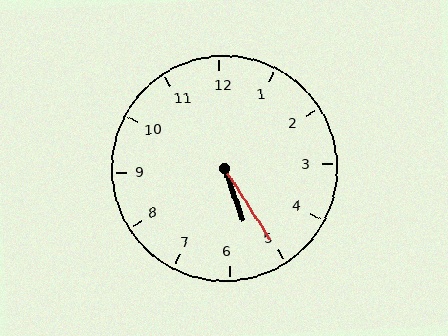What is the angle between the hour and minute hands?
Approximately 12 degrees.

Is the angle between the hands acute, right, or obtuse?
It is acute.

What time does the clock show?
5:25.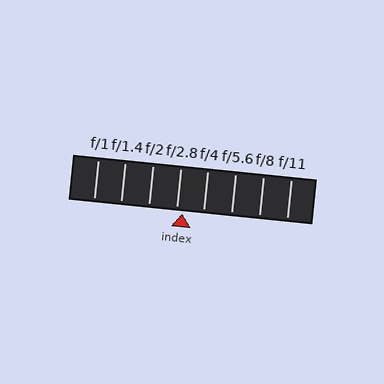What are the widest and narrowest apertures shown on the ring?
The widest aperture shown is f/1 and the narrowest is f/11.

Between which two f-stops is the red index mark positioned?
The index mark is between f/2.8 and f/4.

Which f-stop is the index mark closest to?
The index mark is closest to f/2.8.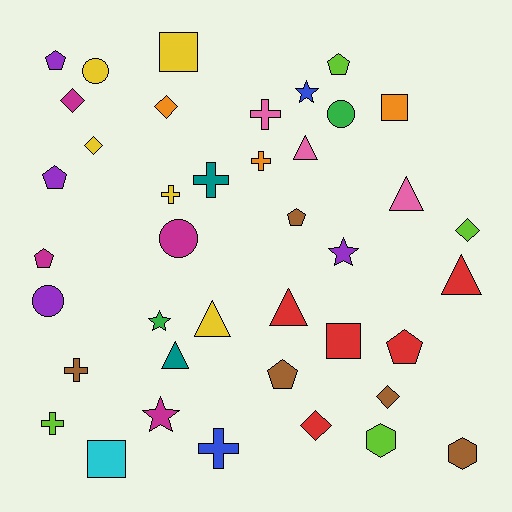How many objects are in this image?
There are 40 objects.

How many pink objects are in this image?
There are 3 pink objects.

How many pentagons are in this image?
There are 7 pentagons.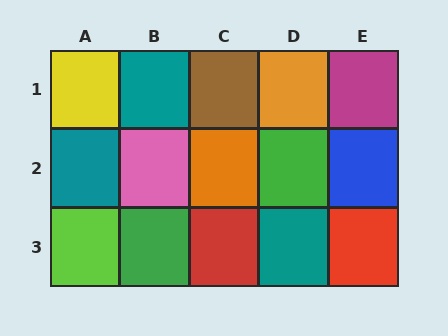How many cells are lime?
1 cell is lime.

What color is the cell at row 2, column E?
Blue.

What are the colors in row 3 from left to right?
Lime, green, red, teal, red.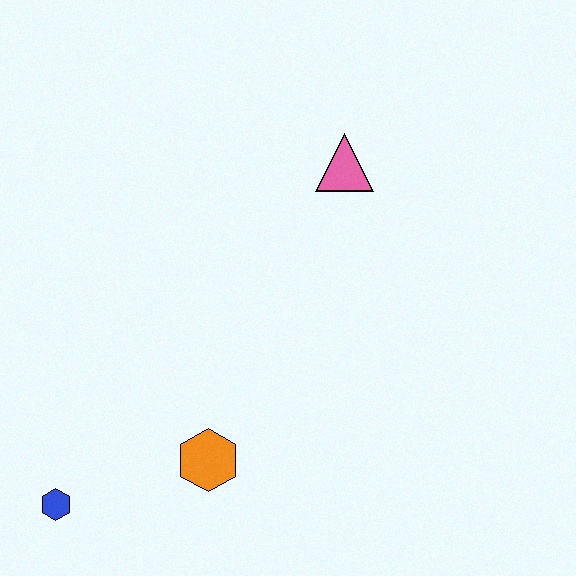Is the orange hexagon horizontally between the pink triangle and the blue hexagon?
Yes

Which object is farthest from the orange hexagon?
The pink triangle is farthest from the orange hexagon.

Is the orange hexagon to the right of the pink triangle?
No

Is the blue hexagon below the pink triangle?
Yes